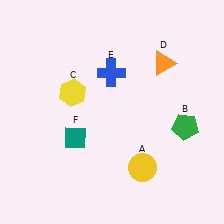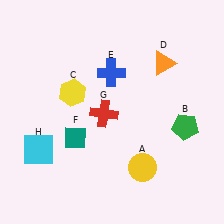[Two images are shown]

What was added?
A red cross (G), a cyan square (H) were added in Image 2.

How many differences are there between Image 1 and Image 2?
There are 2 differences between the two images.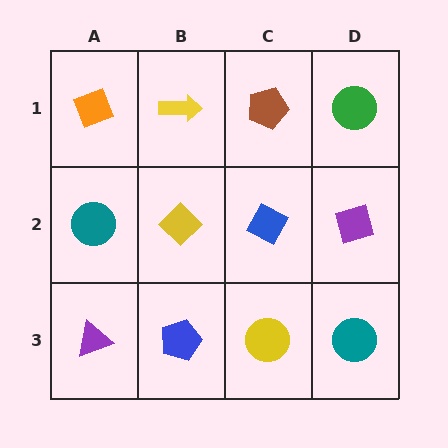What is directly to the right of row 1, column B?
A brown pentagon.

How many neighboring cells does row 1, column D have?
2.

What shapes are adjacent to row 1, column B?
A yellow diamond (row 2, column B), an orange diamond (row 1, column A), a brown pentagon (row 1, column C).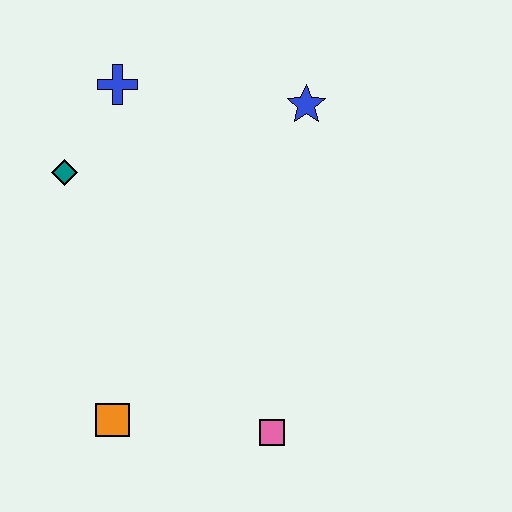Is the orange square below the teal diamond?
Yes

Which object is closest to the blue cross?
The teal diamond is closest to the blue cross.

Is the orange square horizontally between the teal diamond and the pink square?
Yes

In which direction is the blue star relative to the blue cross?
The blue star is to the right of the blue cross.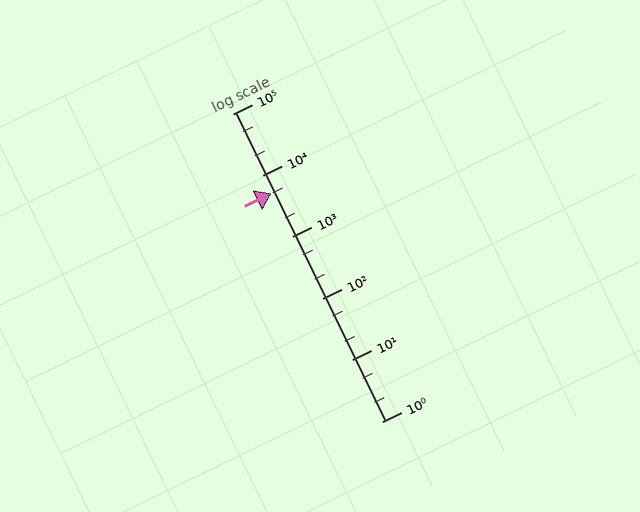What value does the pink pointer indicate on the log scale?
The pointer indicates approximately 5000.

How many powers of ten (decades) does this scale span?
The scale spans 5 decades, from 1 to 100000.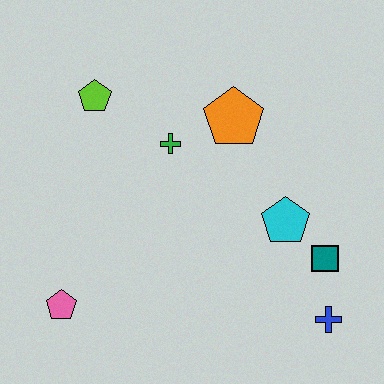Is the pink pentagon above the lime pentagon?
No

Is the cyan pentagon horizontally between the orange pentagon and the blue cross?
Yes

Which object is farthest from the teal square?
The lime pentagon is farthest from the teal square.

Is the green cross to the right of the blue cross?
No